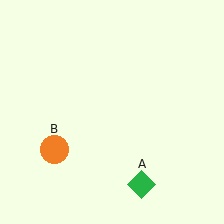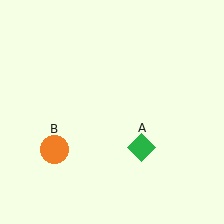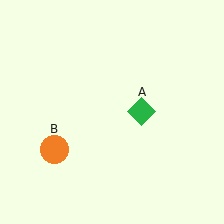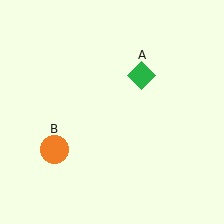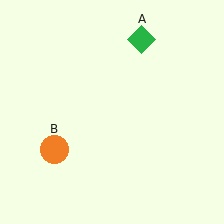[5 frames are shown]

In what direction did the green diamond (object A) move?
The green diamond (object A) moved up.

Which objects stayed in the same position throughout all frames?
Orange circle (object B) remained stationary.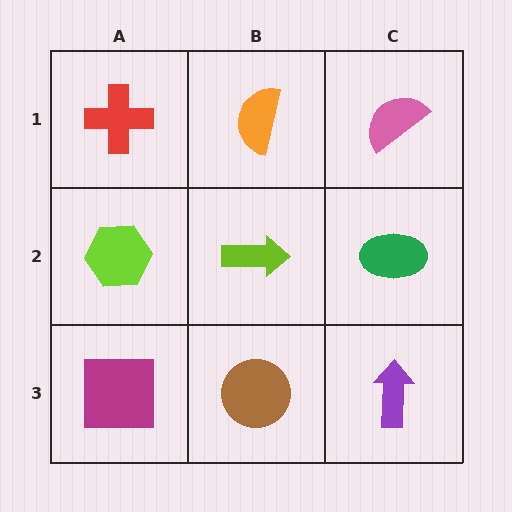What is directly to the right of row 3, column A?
A brown circle.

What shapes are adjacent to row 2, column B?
An orange semicircle (row 1, column B), a brown circle (row 3, column B), a lime hexagon (row 2, column A), a green ellipse (row 2, column C).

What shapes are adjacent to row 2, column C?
A pink semicircle (row 1, column C), a purple arrow (row 3, column C), a lime arrow (row 2, column B).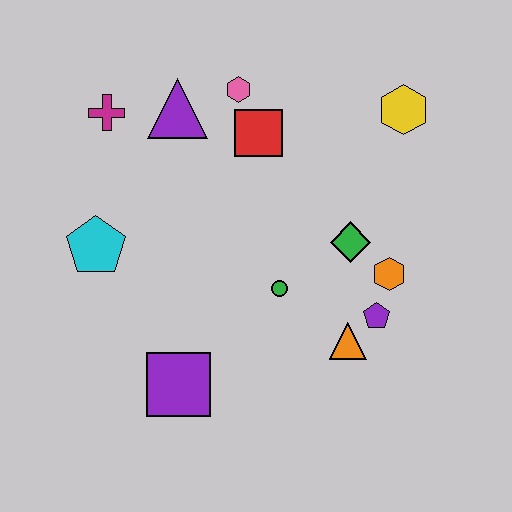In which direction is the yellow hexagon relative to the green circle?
The yellow hexagon is above the green circle.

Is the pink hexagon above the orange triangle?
Yes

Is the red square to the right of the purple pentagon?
No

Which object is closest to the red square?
The pink hexagon is closest to the red square.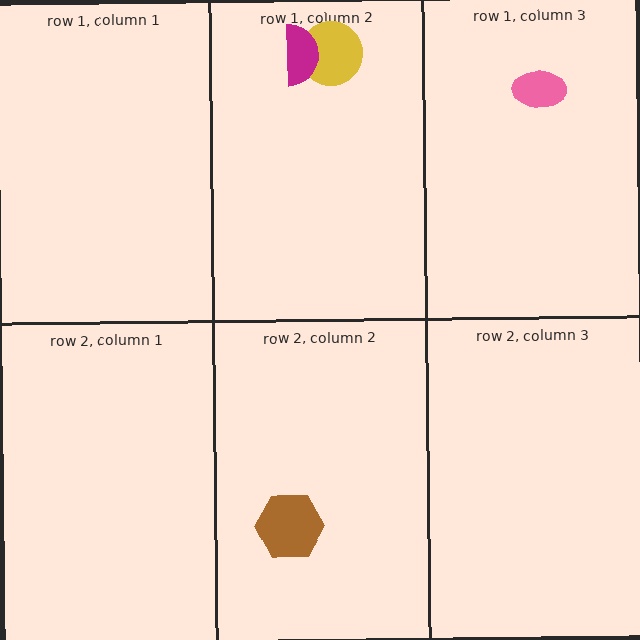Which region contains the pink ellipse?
The row 1, column 3 region.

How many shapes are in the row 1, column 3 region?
1.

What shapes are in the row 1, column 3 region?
The pink ellipse.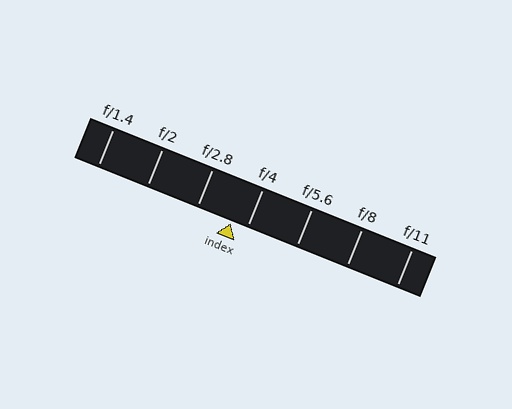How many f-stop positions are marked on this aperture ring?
There are 7 f-stop positions marked.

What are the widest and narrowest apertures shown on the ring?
The widest aperture shown is f/1.4 and the narrowest is f/11.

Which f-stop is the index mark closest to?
The index mark is closest to f/4.